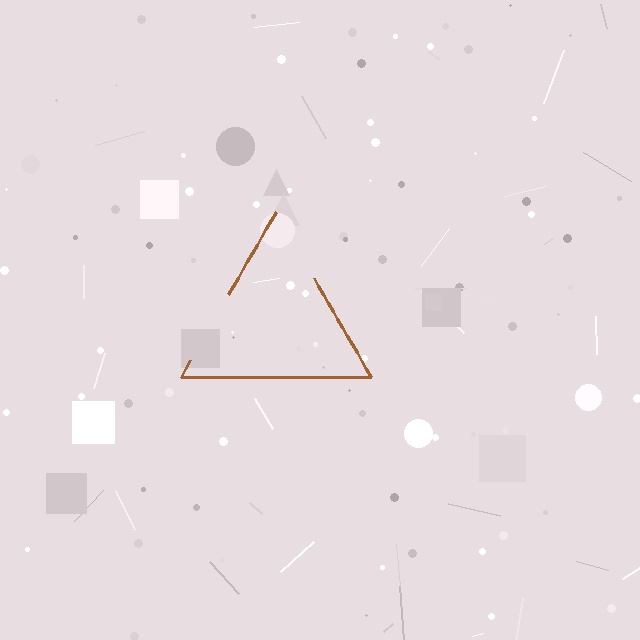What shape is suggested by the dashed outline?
The dashed outline suggests a triangle.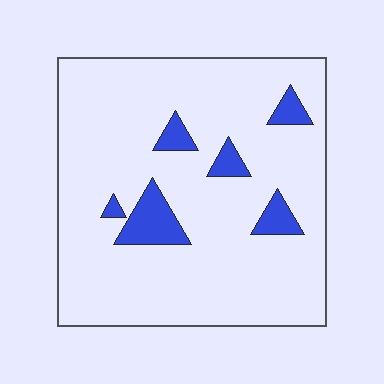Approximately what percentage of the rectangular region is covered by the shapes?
Approximately 10%.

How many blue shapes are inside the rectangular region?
6.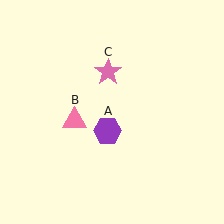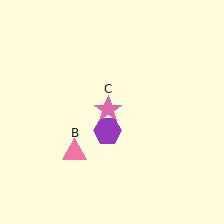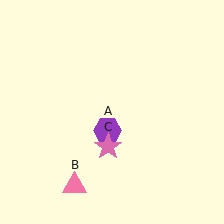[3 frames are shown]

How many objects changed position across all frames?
2 objects changed position: pink triangle (object B), pink star (object C).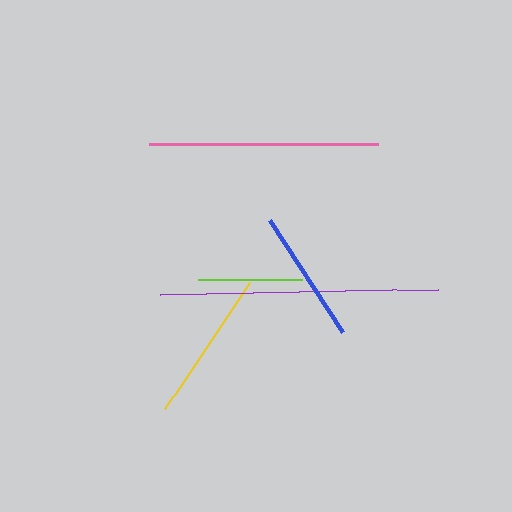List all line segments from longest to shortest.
From longest to shortest: purple, pink, yellow, blue, lime.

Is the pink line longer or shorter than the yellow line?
The pink line is longer than the yellow line.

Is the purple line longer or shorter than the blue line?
The purple line is longer than the blue line.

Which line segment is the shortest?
The lime line is the shortest at approximately 104 pixels.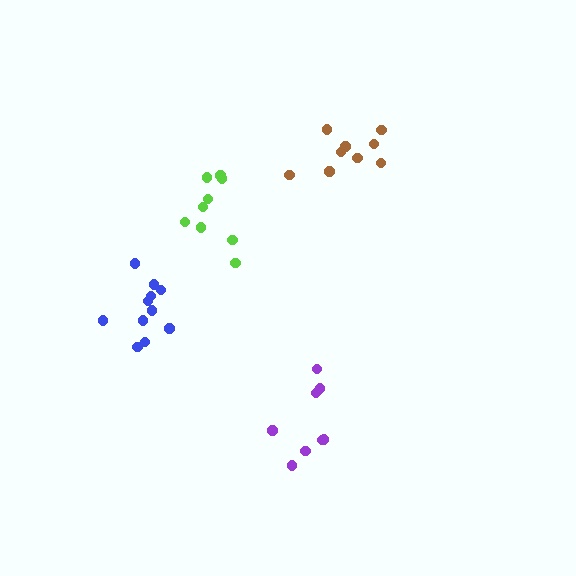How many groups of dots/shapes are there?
There are 4 groups.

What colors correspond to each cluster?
The clusters are colored: blue, lime, brown, purple.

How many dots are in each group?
Group 1: 11 dots, Group 2: 9 dots, Group 3: 9 dots, Group 4: 8 dots (37 total).